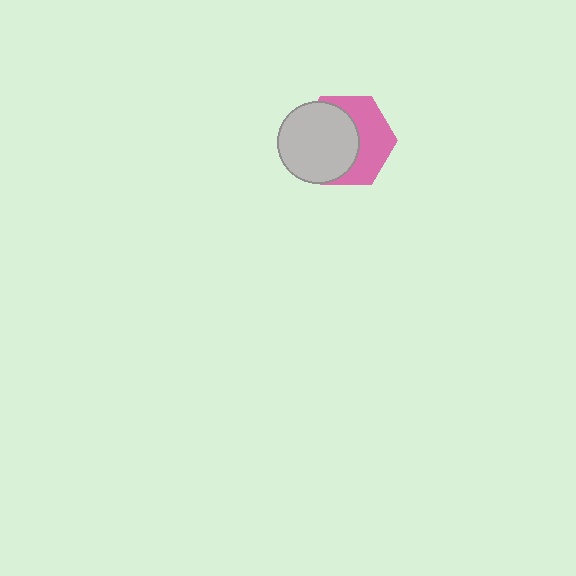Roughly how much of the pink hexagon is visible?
About half of it is visible (roughly 47%).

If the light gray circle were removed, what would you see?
You would see the complete pink hexagon.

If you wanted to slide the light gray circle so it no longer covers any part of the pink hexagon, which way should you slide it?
Slide it left — that is the most direct way to separate the two shapes.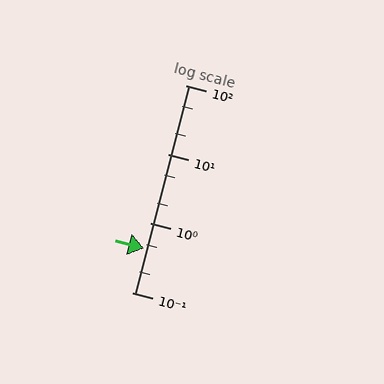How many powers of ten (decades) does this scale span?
The scale spans 3 decades, from 0.1 to 100.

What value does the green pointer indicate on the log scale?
The pointer indicates approximately 0.43.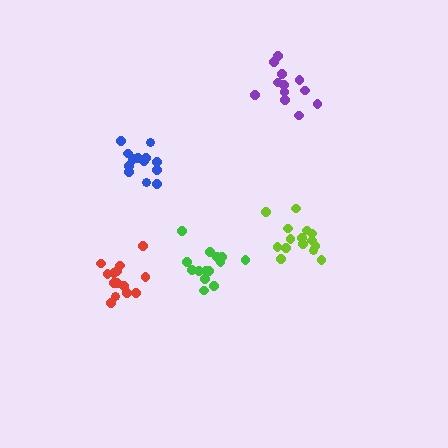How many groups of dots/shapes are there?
There are 5 groups.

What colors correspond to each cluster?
The clusters are colored: red, blue, purple, green, lime.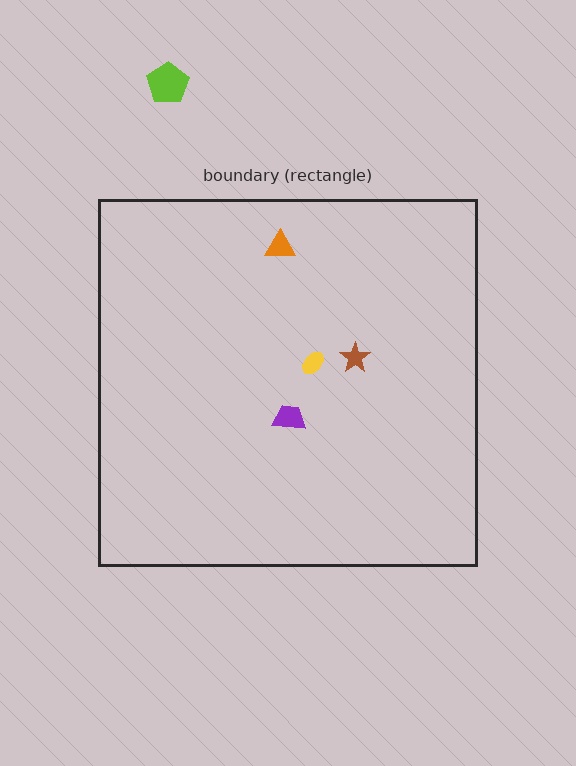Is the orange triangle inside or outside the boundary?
Inside.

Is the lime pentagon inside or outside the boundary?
Outside.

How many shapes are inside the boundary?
4 inside, 1 outside.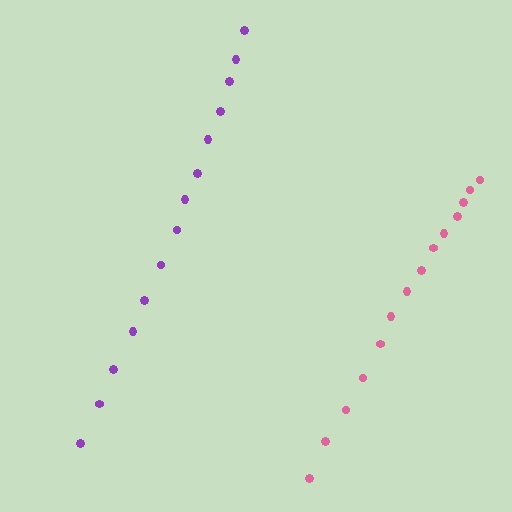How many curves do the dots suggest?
There are 2 distinct paths.